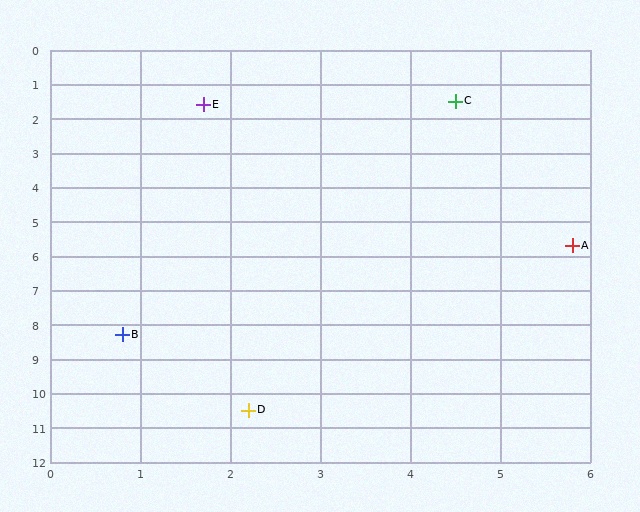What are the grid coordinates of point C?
Point C is at approximately (4.5, 1.5).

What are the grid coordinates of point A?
Point A is at approximately (5.8, 5.7).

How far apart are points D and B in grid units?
Points D and B are about 2.6 grid units apart.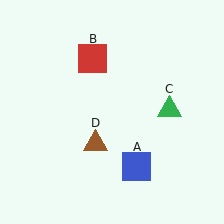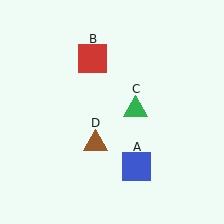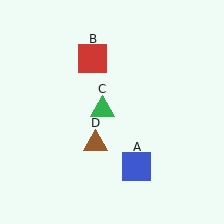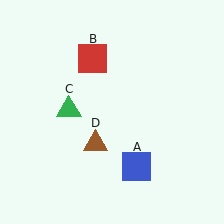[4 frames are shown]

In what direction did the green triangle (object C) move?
The green triangle (object C) moved left.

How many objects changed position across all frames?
1 object changed position: green triangle (object C).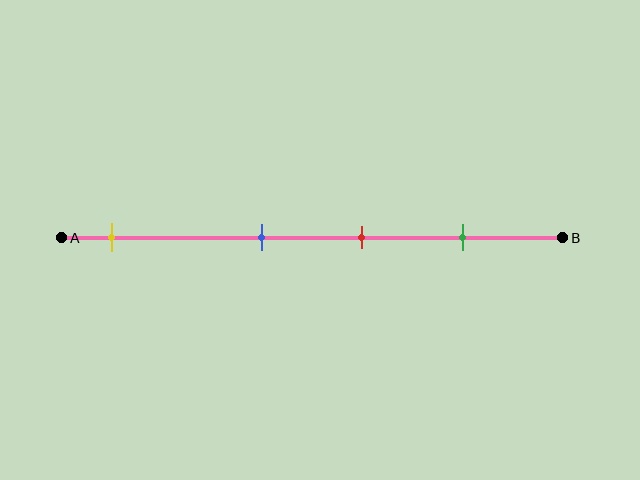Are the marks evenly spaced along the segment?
No, the marks are not evenly spaced.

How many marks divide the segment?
There are 4 marks dividing the segment.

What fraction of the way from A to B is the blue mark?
The blue mark is approximately 40% (0.4) of the way from A to B.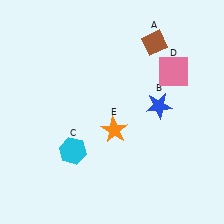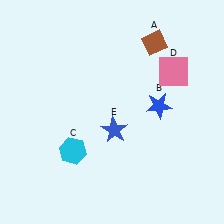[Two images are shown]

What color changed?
The star (E) changed from orange in Image 1 to blue in Image 2.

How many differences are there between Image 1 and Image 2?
There is 1 difference between the two images.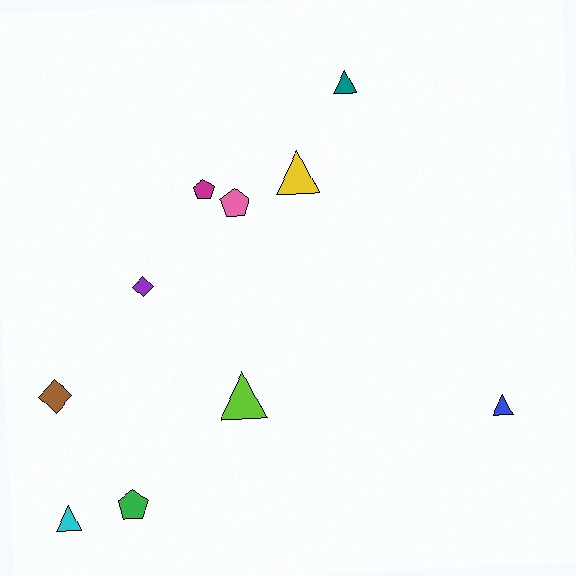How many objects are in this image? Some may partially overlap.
There are 10 objects.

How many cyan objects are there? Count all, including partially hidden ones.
There is 1 cyan object.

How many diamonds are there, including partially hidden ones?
There are 2 diamonds.